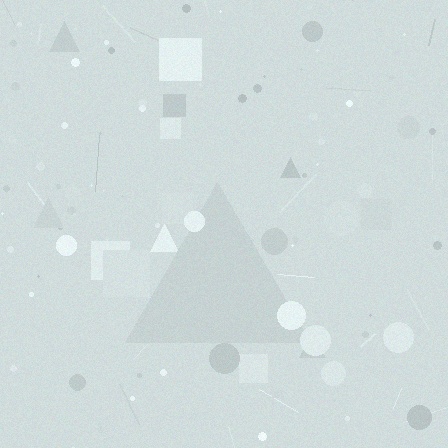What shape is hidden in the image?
A triangle is hidden in the image.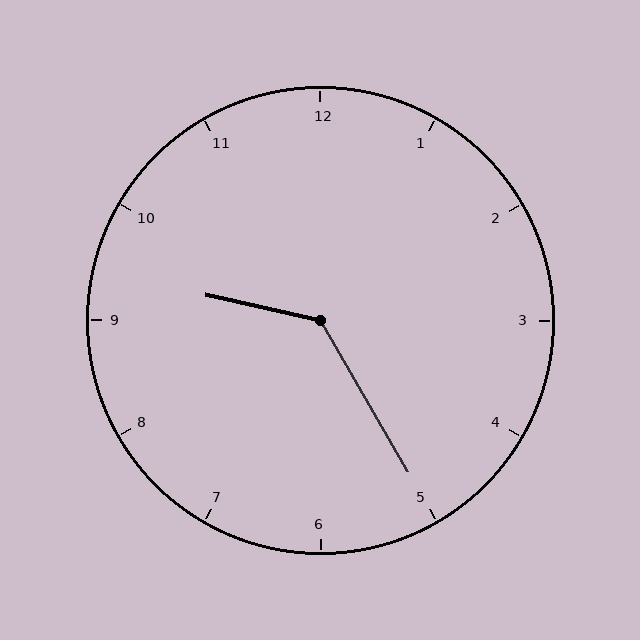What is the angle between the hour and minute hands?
Approximately 132 degrees.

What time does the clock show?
9:25.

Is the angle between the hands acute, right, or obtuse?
It is obtuse.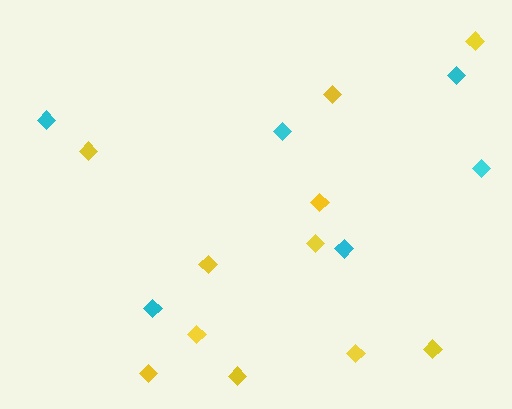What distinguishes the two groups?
There are 2 groups: one group of cyan diamonds (6) and one group of yellow diamonds (11).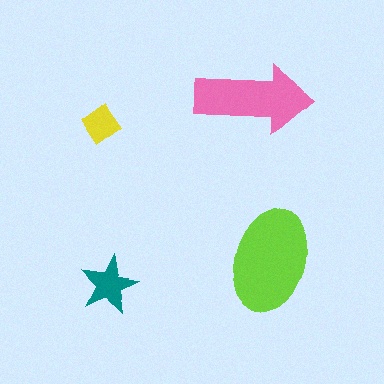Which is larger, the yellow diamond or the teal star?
The teal star.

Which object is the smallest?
The yellow diamond.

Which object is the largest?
The lime ellipse.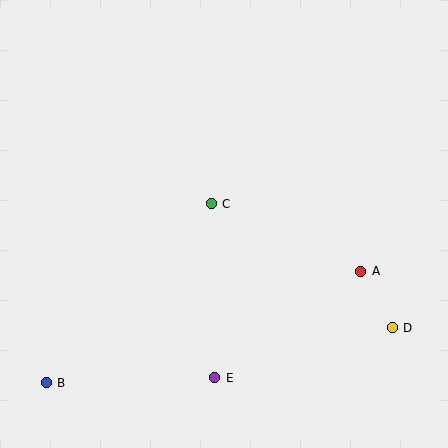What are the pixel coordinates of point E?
Point E is at (215, 378).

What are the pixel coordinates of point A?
Point A is at (361, 271).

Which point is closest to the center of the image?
Point C at (211, 204) is closest to the center.